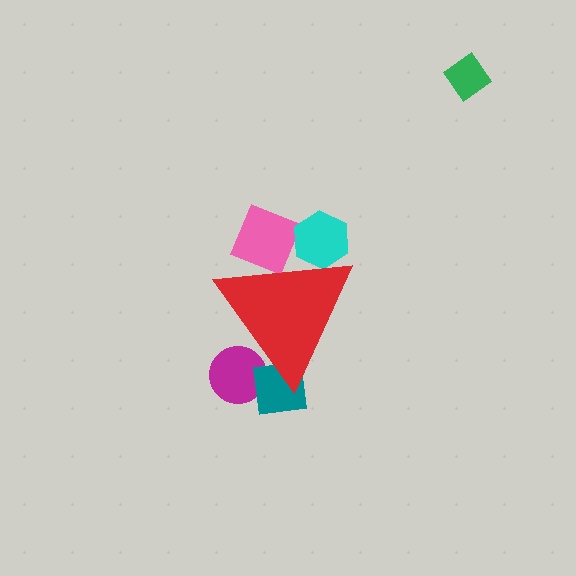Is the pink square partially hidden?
Yes, the pink square is partially hidden behind the red triangle.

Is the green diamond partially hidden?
No, the green diamond is fully visible.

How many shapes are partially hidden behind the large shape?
4 shapes are partially hidden.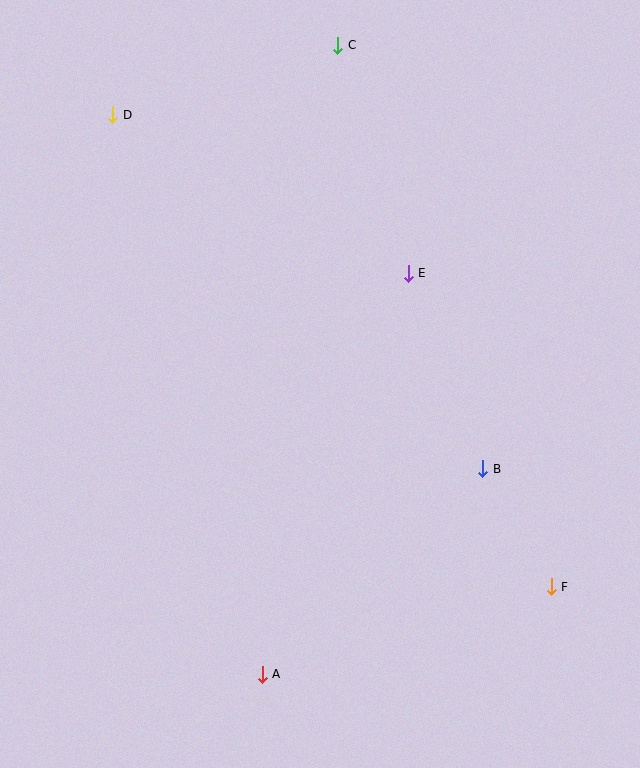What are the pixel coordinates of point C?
Point C is at (338, 45).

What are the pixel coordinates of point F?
Point F is at (551, 587).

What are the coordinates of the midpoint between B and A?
The midpoint between B and A is at (372, 572).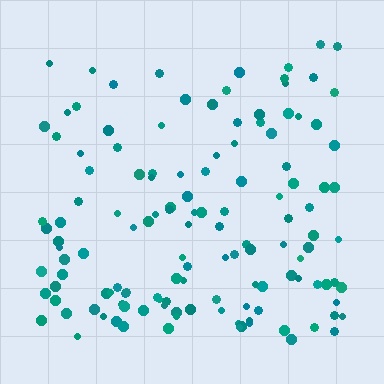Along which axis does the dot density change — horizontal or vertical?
Vertical.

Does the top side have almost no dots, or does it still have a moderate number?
Still a moderate number, just noticeably fewer than the bottom.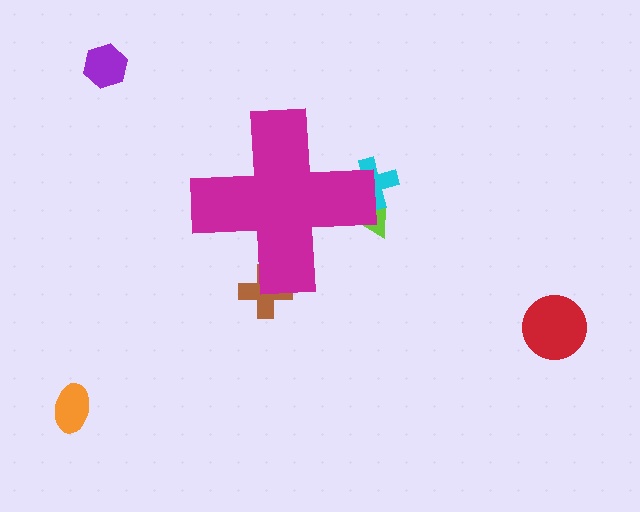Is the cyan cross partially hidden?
Yes, the cyan cross is partially hidden behind the magenta cross.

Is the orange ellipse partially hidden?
No, the orange ellipse is fully visible.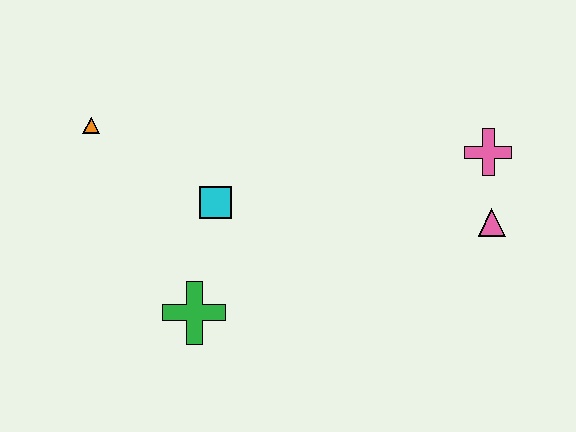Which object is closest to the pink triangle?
The pink cross is closest to the pink triangle.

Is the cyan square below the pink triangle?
No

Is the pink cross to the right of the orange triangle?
Yes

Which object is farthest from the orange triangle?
The pink triangle is farthest from the orange triangle.